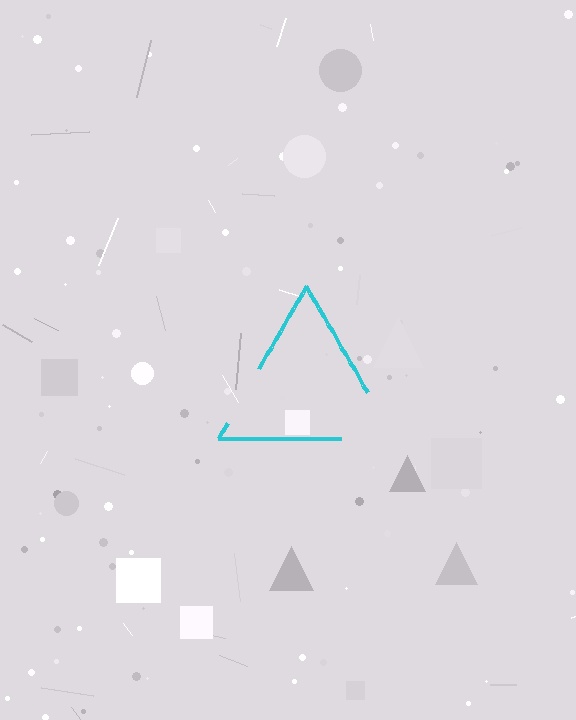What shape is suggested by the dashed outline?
The dashed outline suggests a triangle.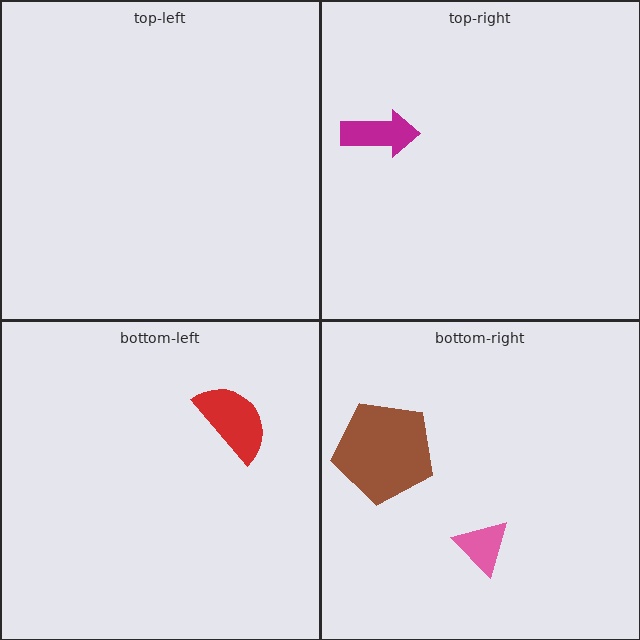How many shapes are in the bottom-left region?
1.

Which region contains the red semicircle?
The bottom-left region.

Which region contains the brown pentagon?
The bottom-right region.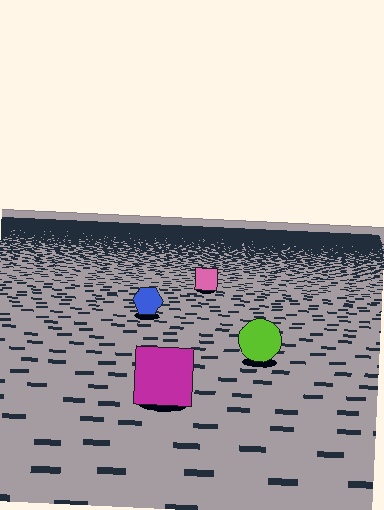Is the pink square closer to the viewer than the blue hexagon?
No. The blue hexagon is closer — you can tell from the texture gradient: the ground texture is coarser near it.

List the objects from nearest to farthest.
From nearest to farthest: the magenta square, the lime circle, the blue hexagon, the pink square.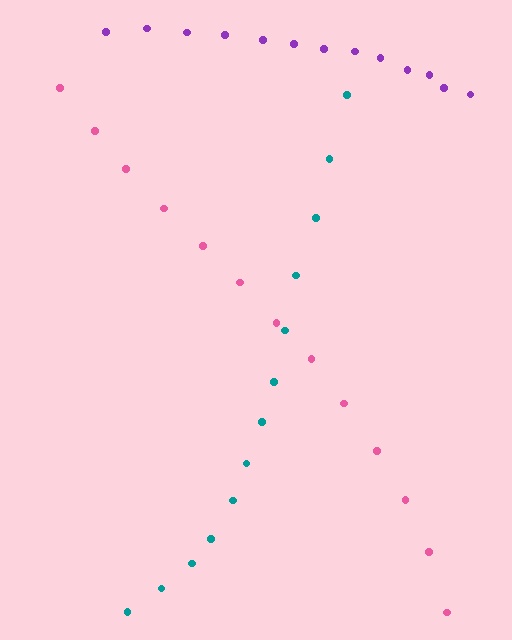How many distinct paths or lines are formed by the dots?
There are 3 distinct paths.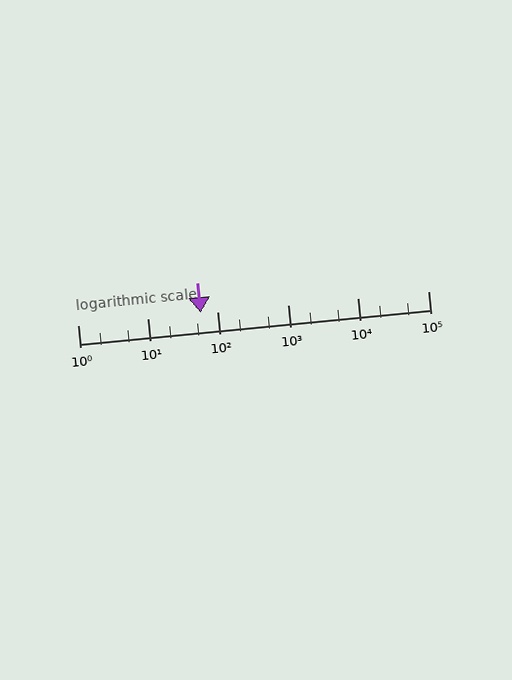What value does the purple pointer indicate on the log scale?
The pointer indicates approximately 57.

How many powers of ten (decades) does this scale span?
The scale spans 5 decades, from 1 to 100000.